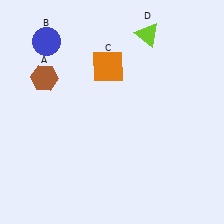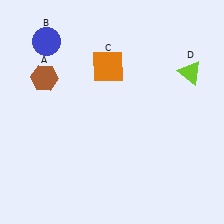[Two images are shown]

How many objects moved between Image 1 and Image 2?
1 object moved between the two images.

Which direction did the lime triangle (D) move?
The lime triangle (D) moved right.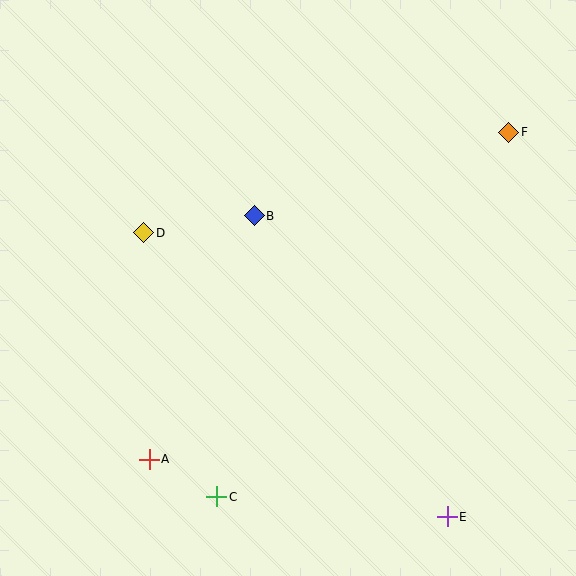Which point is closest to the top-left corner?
Point D is closest to the top-left corner.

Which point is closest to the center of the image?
Point B at (254, 216) is closest to the center.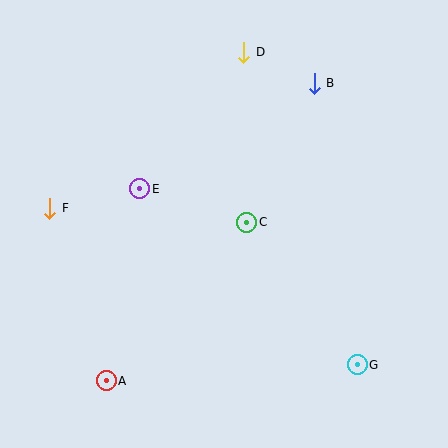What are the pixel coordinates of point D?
Point D is at (244, 52).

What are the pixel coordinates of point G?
Point G is at (357, 365).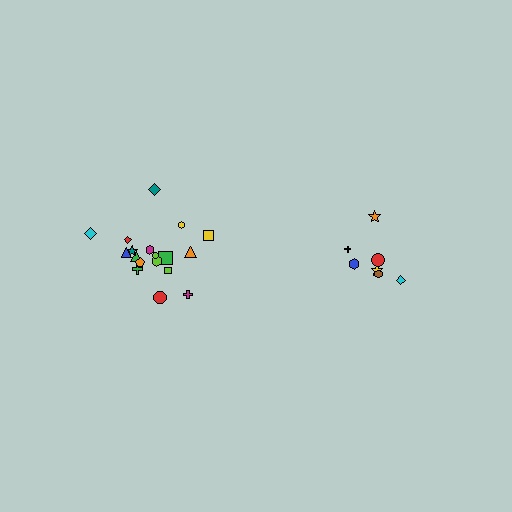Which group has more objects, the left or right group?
The left group.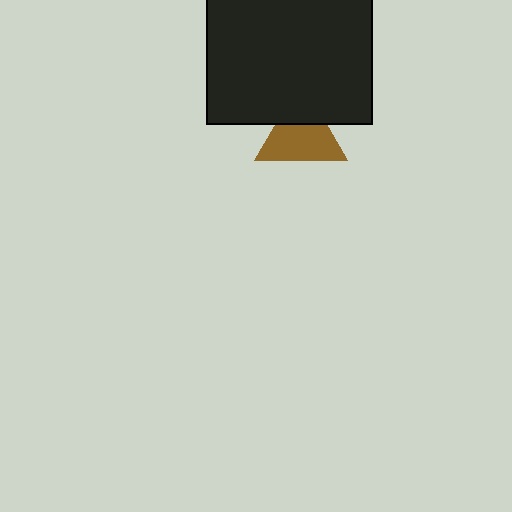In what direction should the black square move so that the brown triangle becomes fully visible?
The black square should move up. That is the shortest direction to clear the overlap and leave the brown triangle fully visible.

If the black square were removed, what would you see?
You would see the complete brown triangle.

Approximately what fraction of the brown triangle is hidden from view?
Roughly 31% of the brown triangle is hidden behind the black square.